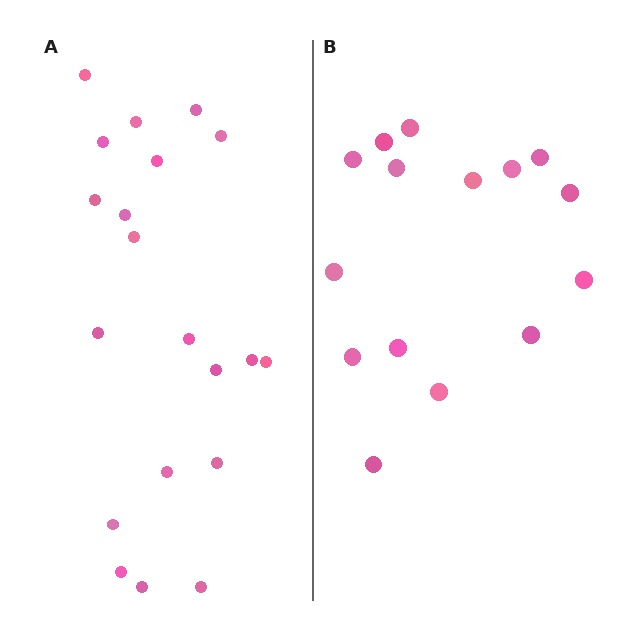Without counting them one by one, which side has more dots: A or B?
Region A (the left region) has more dots.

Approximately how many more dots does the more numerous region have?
Region A has about 5 more dots than region B.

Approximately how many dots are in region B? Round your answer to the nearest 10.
About 20 dots. (The exact count is 15, which rounds to 20.)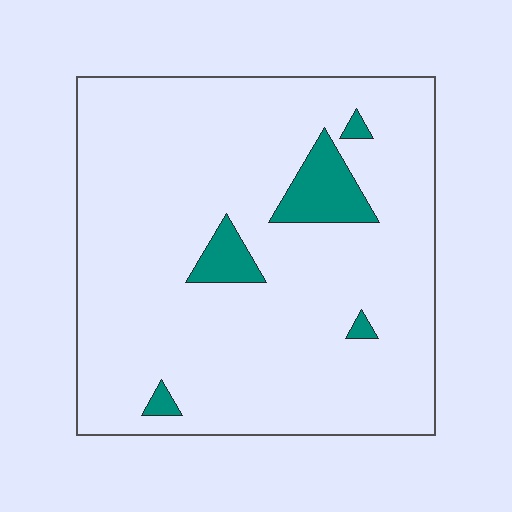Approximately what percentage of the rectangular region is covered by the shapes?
Approximately 10%.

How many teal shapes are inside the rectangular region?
5.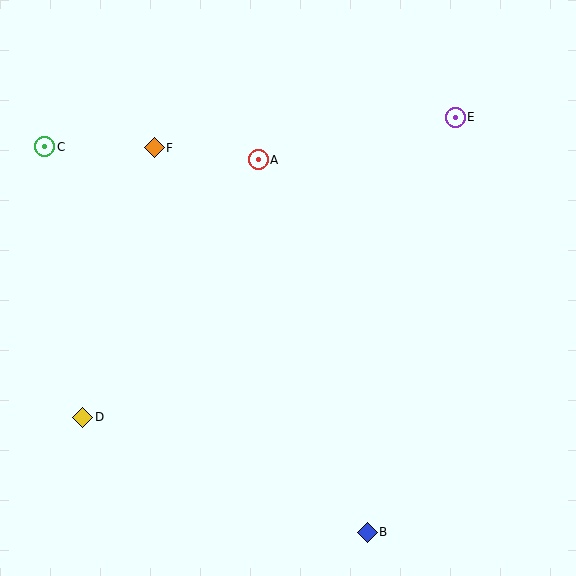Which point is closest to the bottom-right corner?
Point B is closest to the bottom-right corner.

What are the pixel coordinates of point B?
Point B is at (367, 532).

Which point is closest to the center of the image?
Point A at (258, 160) is closest to the center.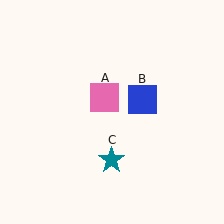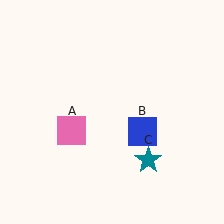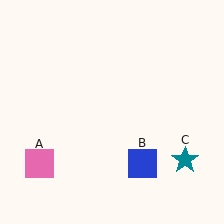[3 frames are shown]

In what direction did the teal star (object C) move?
The teal star (object C) moved right.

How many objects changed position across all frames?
3 objects changed position: pink square (object A), blue square (object B), teal star (object C).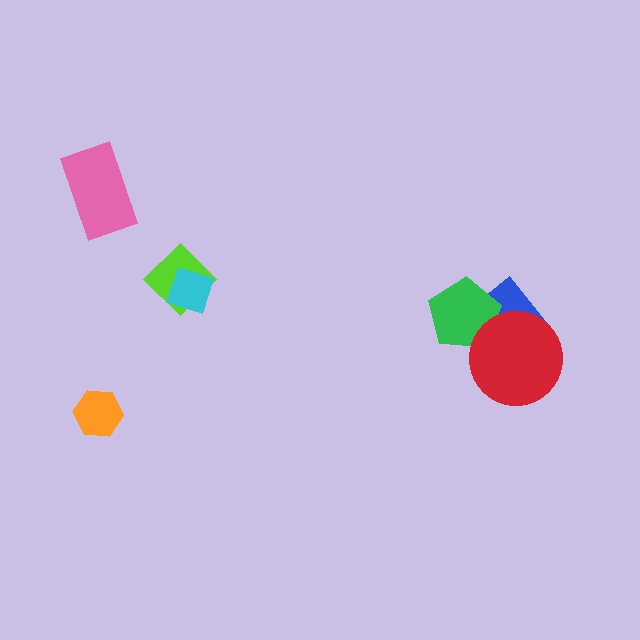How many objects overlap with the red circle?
2 objects overlap with the red circle.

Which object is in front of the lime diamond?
The cyan diamond is in front of the lime diamond.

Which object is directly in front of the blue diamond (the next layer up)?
The green pentagon is directly in front of the blue diamond.